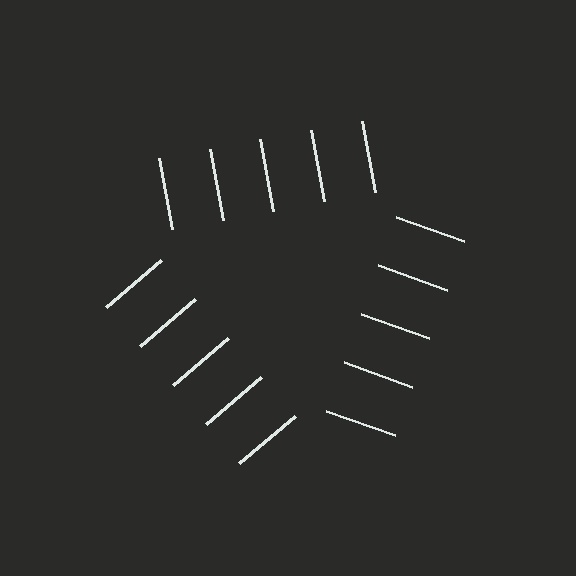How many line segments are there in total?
15 — 5 along each of the 3 edges.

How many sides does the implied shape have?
3 sides — the line-ends trace a triangle.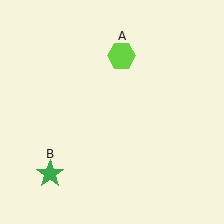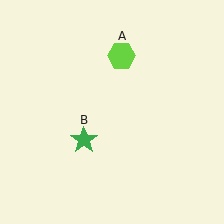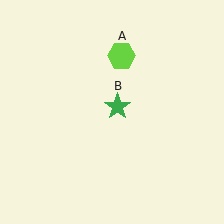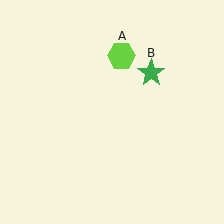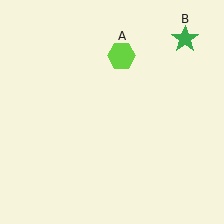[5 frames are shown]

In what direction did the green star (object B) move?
The green star (object B) moved up and to the right.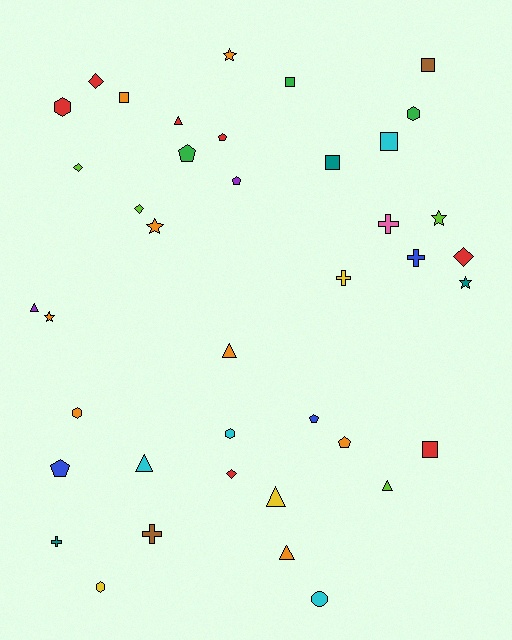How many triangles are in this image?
There are 7 triangles.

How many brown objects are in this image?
There are 2 brown objects.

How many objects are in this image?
There are 40 objects.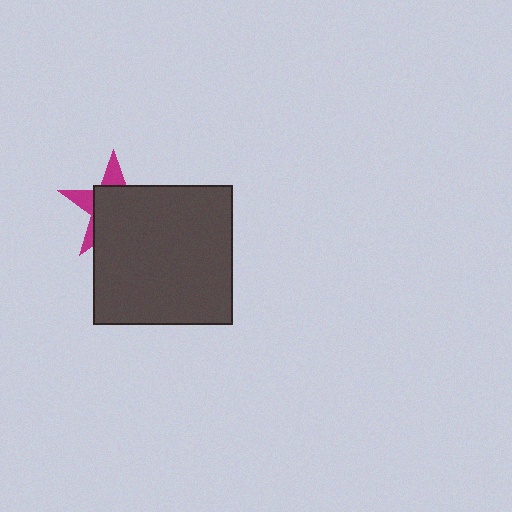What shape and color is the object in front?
The object in front is a dark gray square.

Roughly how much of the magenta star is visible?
A small part of it is visible (roughly 31%).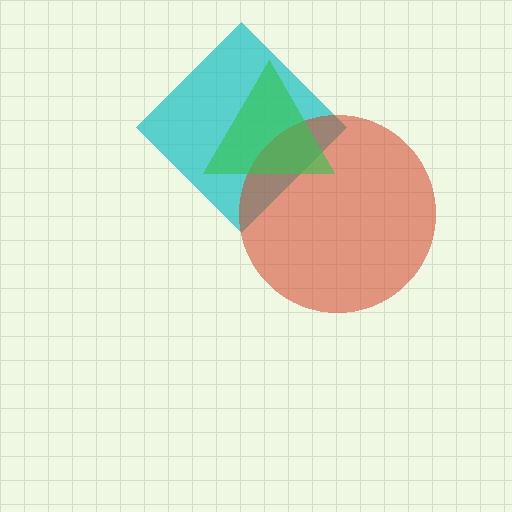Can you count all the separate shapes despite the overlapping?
Yes, there are 3 separate shapes.